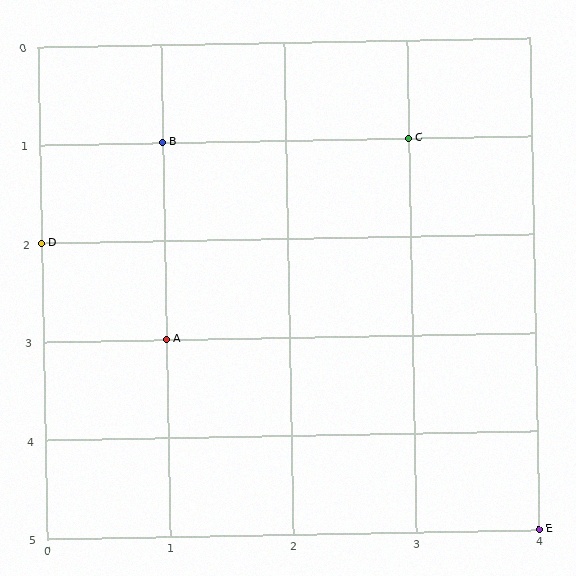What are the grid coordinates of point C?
Point C is at grid coordinates (3, 1).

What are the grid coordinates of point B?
Point B is at grid coordinates (1, 1).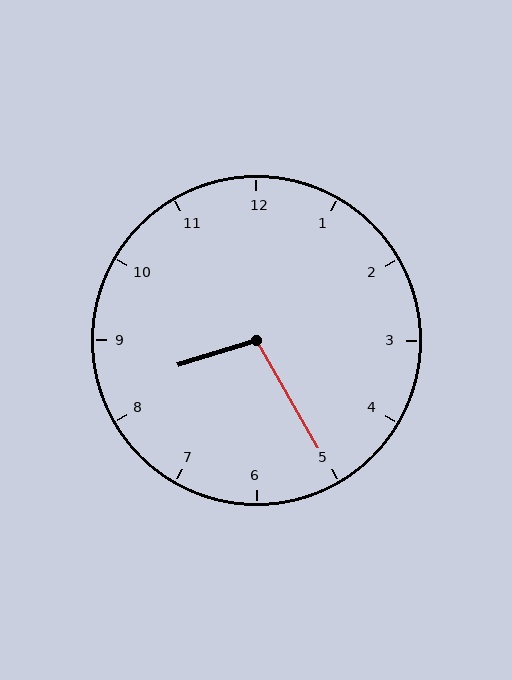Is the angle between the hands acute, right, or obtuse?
It is obtuse.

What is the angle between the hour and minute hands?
Approximately 102 degrees.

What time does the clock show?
8:25.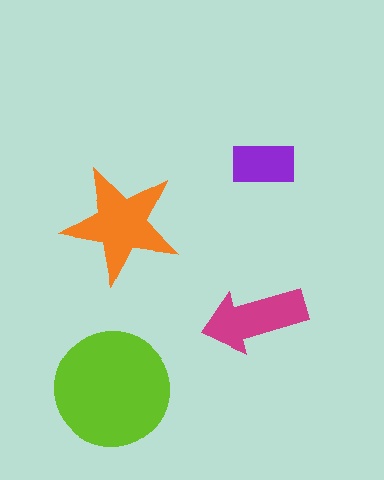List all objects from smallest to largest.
The purple rectangle, the magenta arrow, the orange star, the lime circle.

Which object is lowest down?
The lime circle is bottommost.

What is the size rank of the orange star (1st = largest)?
2nd.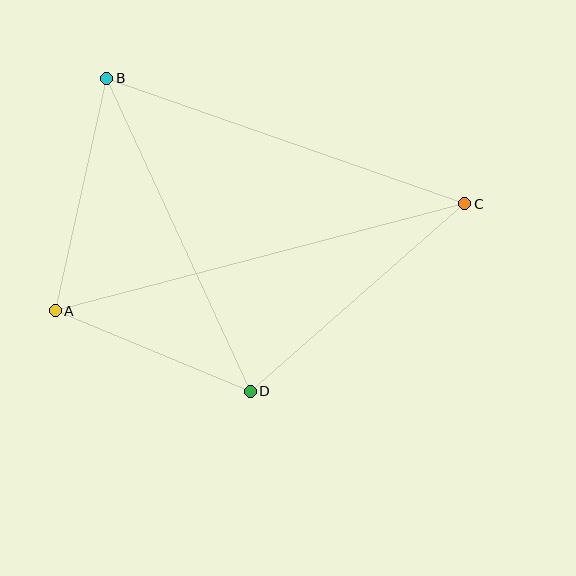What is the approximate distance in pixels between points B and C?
The distance between B and C is approximately 379 pixels.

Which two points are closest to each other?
Points A and D are closest to each other.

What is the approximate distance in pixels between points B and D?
The distance between B and D is approximately 345 pixels.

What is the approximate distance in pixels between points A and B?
The distance between A and B is approximately 238 pixels.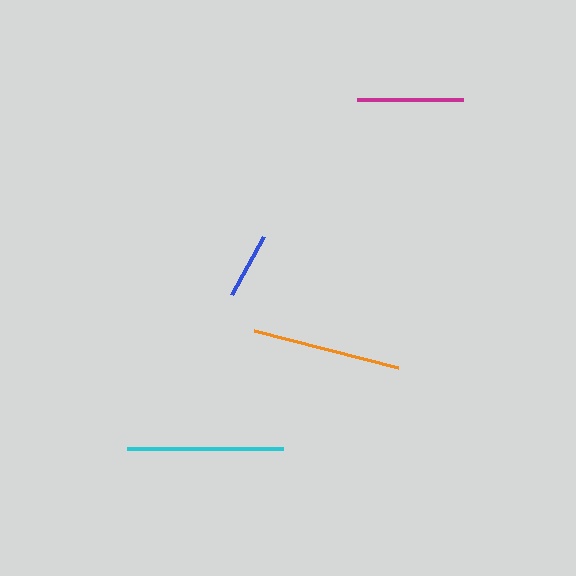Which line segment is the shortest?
The blue line is the shortest at approximately 66 pixels.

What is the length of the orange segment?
The orange segment is approximately 149 pixels long.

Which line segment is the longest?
The cyan line is the longest at approximately 156 pixels.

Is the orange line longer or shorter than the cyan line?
The cyan line is longer than the orange line.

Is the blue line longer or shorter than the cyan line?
The cyan line is longer than the blue line.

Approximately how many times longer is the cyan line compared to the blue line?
The cyan line is approximately 2.4 times the length of the blue line.